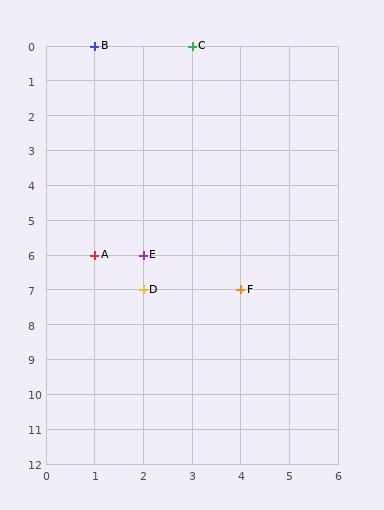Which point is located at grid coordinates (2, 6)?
Point E is at (2, 6).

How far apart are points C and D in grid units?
Points C and D are 1 column and 7 rows apart (about 7.1 grid units diagonally).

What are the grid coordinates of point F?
Point F is at grid coordinates (4, 7).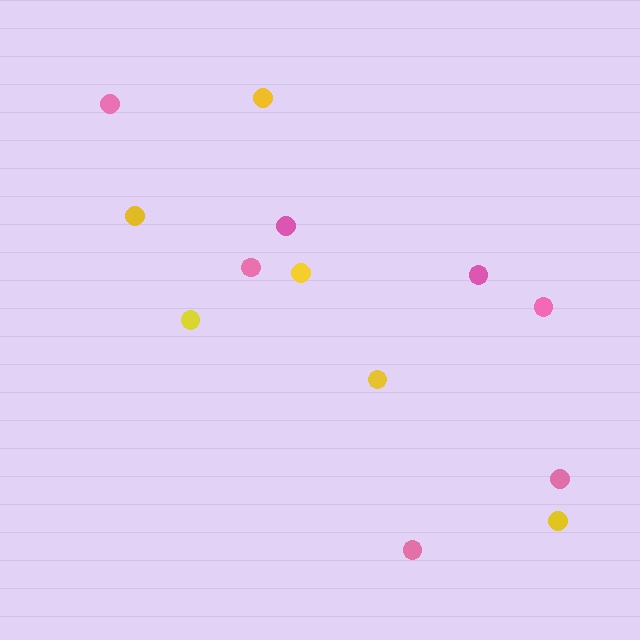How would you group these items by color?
There are 2 groups: one group of yellow circles (6) and one group of pink circles (7).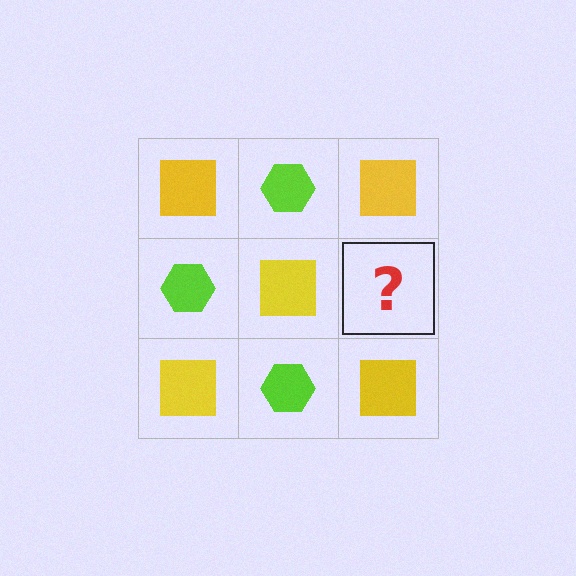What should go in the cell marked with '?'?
The missing cell should contain a lime hexagon.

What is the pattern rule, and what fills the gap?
The rule is that it alternates yellow square and lime hexagon in a checkerboard pattern. The gap should be filled with a lime hexagon.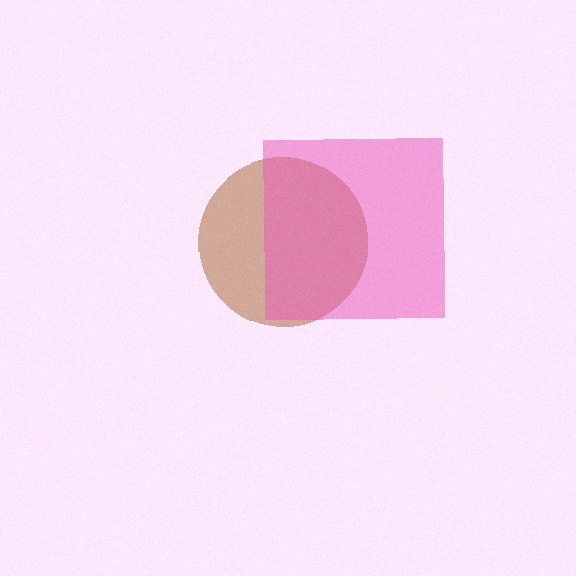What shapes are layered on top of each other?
The layered shapes are: a brown circle, a pink square.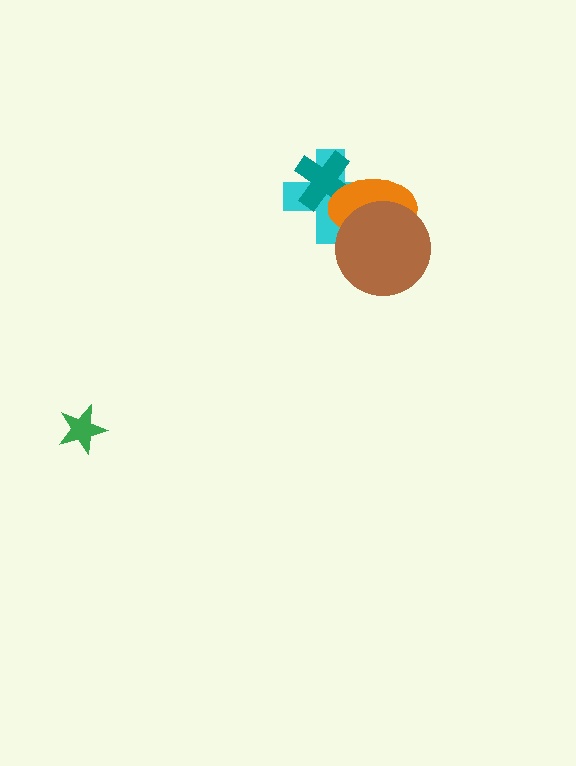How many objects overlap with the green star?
0 objects overlap with the green star.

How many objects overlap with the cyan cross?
3 objects overlap with the cyan cross.